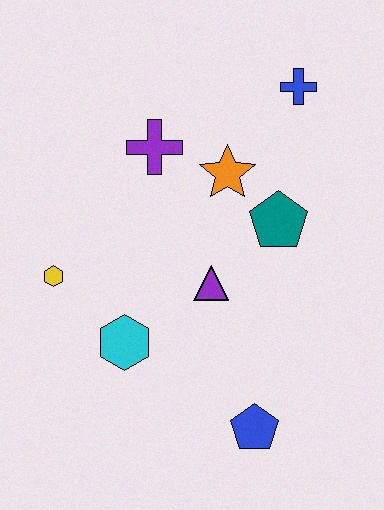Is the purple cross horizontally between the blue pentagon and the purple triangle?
No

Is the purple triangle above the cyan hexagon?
Yes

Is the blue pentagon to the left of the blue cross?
Yes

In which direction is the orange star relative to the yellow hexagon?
The orange star is to the right of the yellow hexagon.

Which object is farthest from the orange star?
The blue pentagon is farthest from the orange star.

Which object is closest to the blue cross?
The orange star is closest to the blue cross.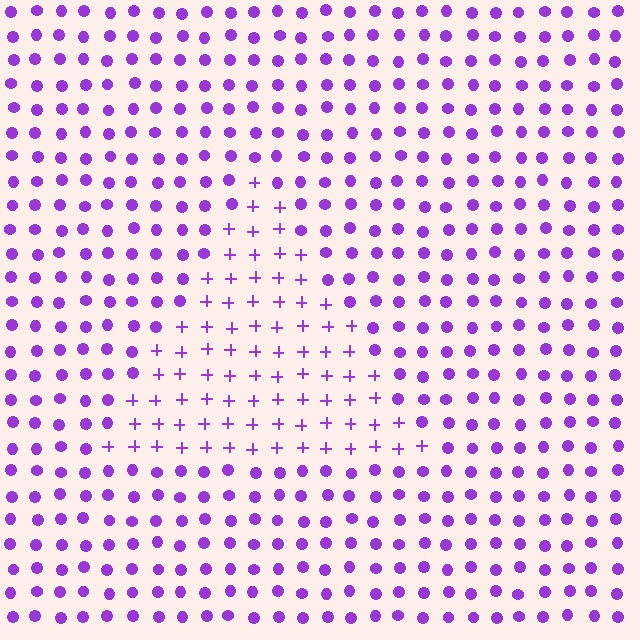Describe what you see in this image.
The image is filled with small purple elements arranged in a uniform grid. A triangle-shaped region contains plus signs, while the surrounding area contains circles. The boundary is defined purely by the change in element shape.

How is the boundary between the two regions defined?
The boundary is defined by a change in element shape: plus signs inside vs. circles outside. All elements share the same color and spacing.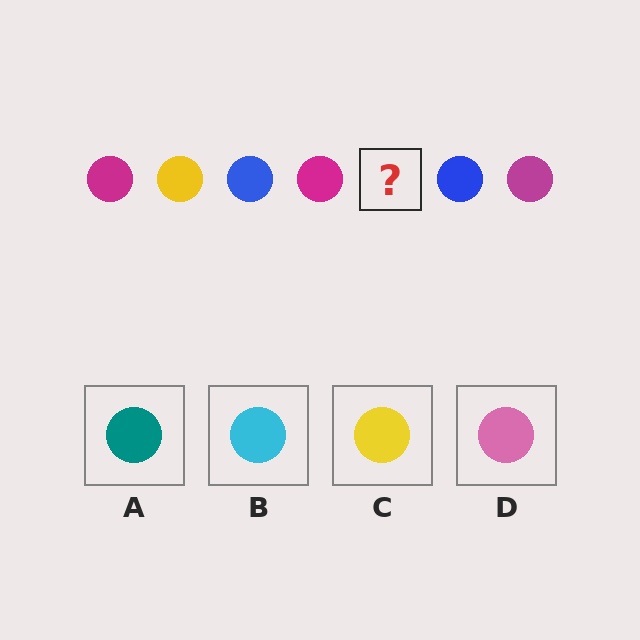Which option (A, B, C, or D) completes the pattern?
C.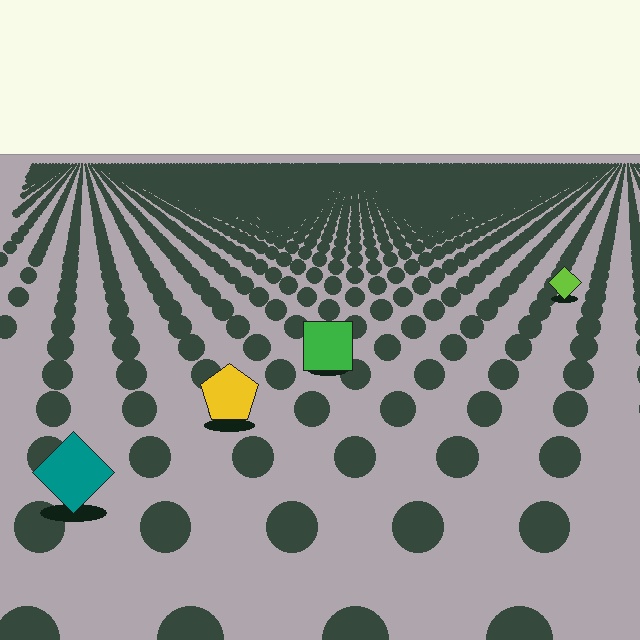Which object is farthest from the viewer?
The lime diamond is farthest from the viewer. It appears smaller and the ground texture around it is denser.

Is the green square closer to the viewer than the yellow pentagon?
No. The yellow pentagon is closer — you can tell from the texture gradient: the ground texture is coarser near it.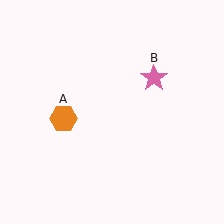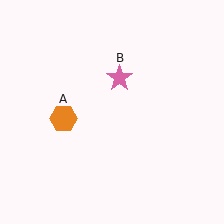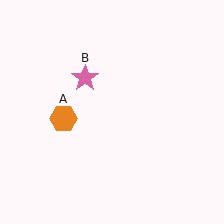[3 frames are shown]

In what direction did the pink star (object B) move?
The pink star (object B) moved left.